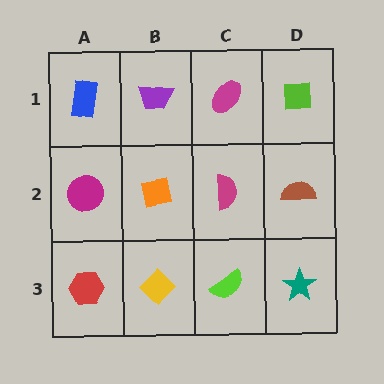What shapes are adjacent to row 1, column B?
An orange square (row 2, column B), a blue rectangle (row 1, column A), a magenta ellipse (row 1, column C).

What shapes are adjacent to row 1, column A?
A magenta circle (row 2, column A), a purple trapezoid (row 1, column B).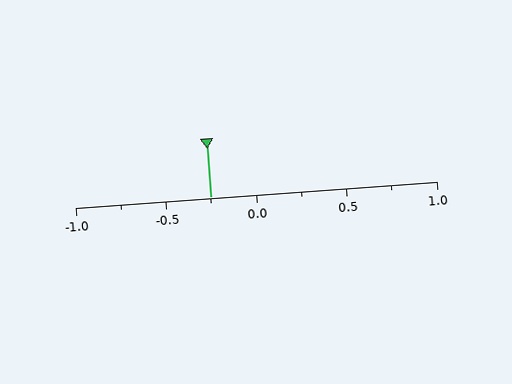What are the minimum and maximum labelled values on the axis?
The axis runs from -1.0 to 1.0.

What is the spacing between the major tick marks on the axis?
The major ticks are spaced 0.5 apart.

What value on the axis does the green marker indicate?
The marker indicates approximately -0.25.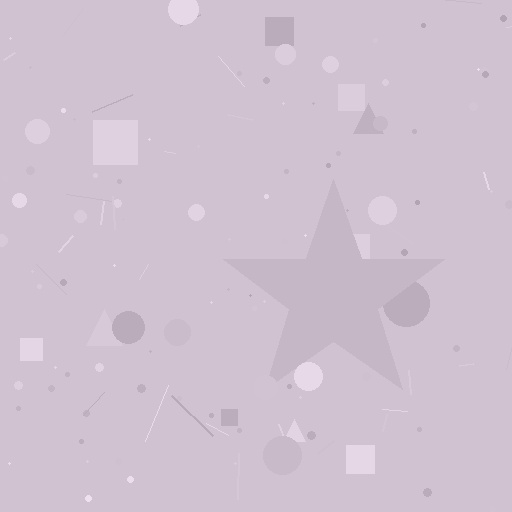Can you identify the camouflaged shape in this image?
The camouflaged shape is a star.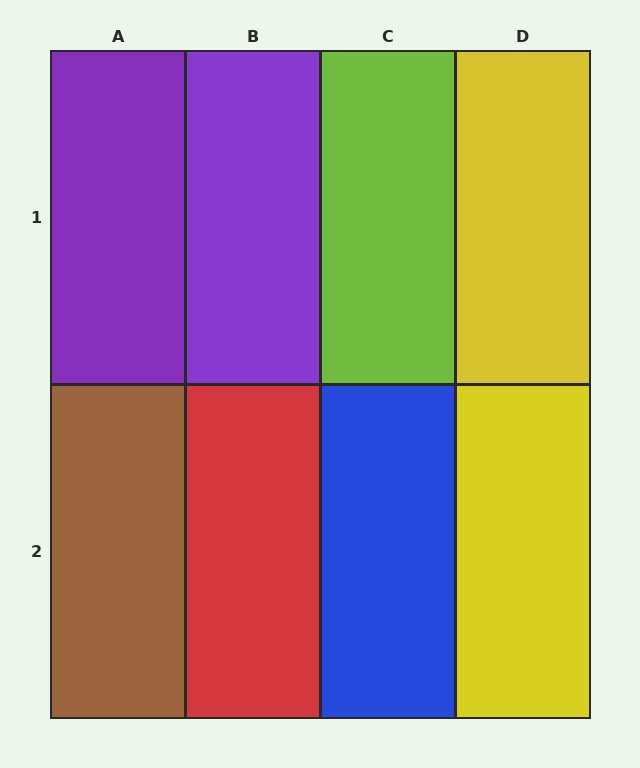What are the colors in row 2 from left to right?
Brown, red, blue, yellow.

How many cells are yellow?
2 cells are yellow.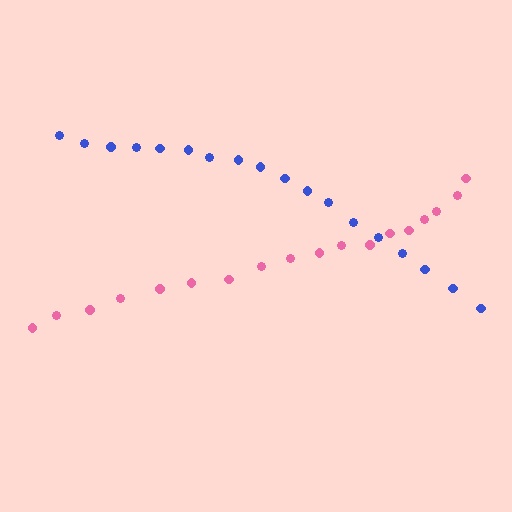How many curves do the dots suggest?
There are 2 distinct paths.